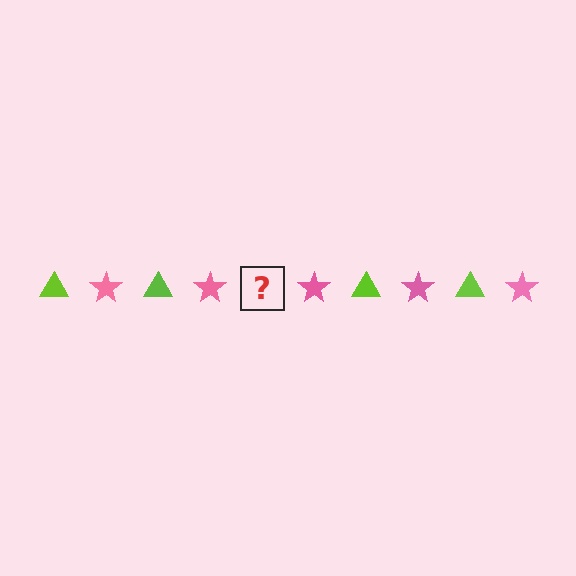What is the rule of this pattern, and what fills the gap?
The rule is that the pattern alternates between lime triangle and pink star. The gap should be filled with a lime triangle.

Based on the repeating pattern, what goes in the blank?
The blank should be a lime triangle.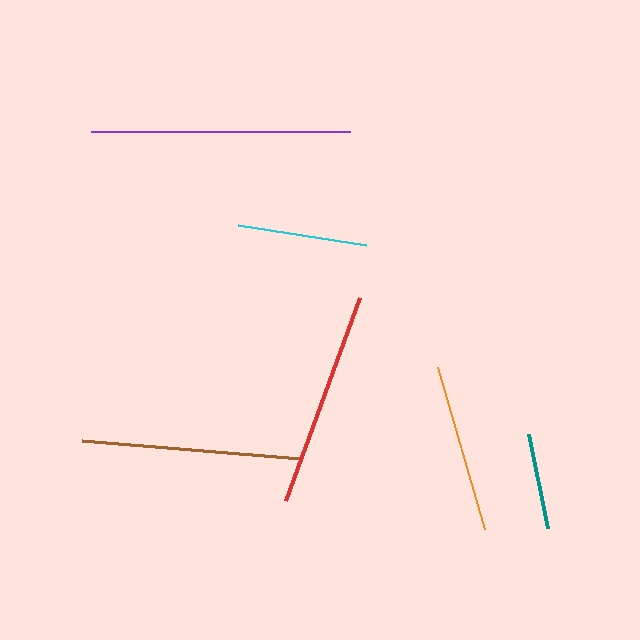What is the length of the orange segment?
The orange segment is approximately 168 pixels long.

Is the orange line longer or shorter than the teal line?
The orange line is longer than the teal line.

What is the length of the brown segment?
The brown segment is approximately 219 pixels long.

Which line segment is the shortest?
The teal line is the shortest at approximately 96 pixels.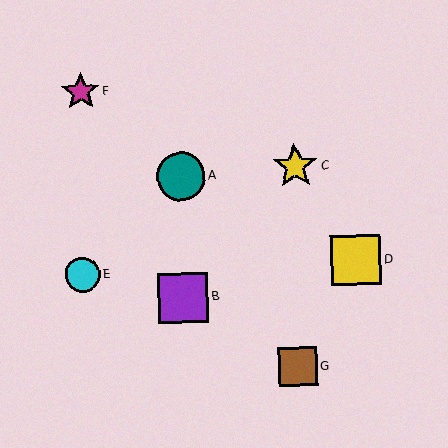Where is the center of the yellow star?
The center of the yellow star is at (295, 166).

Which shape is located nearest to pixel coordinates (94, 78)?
The magenta star (labeled F) at (80, 92) is nearest to that location.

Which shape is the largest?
The yellow square (labeled D) is the largest.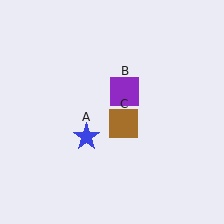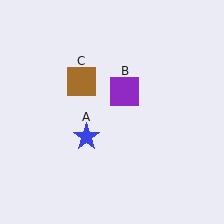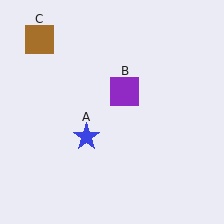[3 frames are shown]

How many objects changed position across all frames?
1 object changed position: brown square (object C).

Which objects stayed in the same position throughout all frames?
Blue star (object A) and purple square (object B) remained stationary.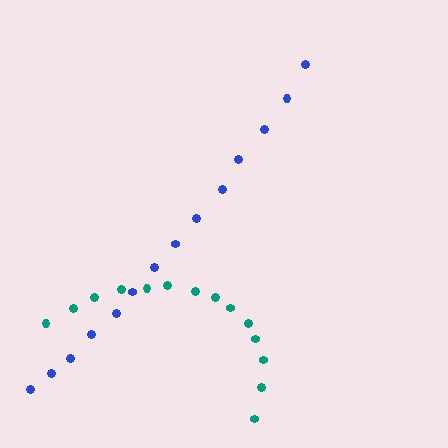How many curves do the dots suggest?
There are 2 distinct paths.